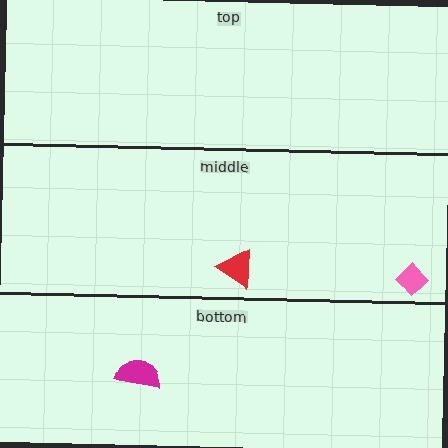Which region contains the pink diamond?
The middle region.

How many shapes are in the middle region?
2.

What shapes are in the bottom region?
The magenta semicircle.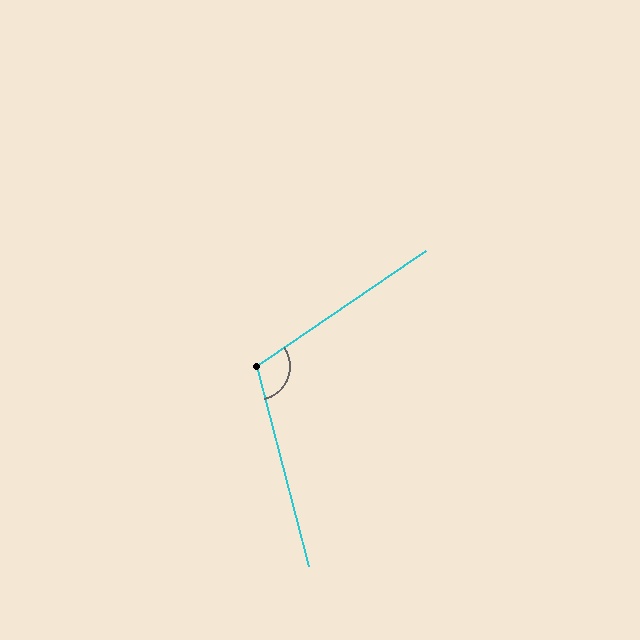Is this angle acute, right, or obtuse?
It is obtuse.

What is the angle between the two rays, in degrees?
Approximately 110 degrees.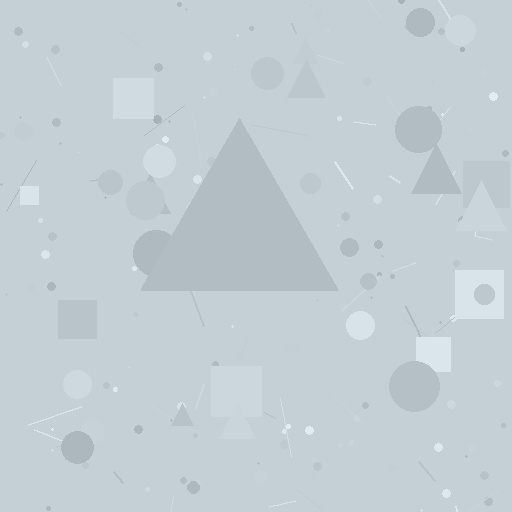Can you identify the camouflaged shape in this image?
The camouflaged shape is a triangle.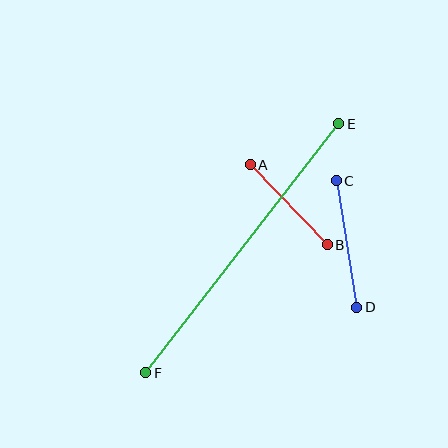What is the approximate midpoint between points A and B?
The midpoint is at approximately (289, 205) pixels.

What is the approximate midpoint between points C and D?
The midpoint is at approximately (347, 244) pixels.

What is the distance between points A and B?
The distance is approximately 111 pixels.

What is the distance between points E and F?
The distance is approximately 315 pixels.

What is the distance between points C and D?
The distance is approximately 128 pixels.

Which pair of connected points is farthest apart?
Points E and F are farthest apart.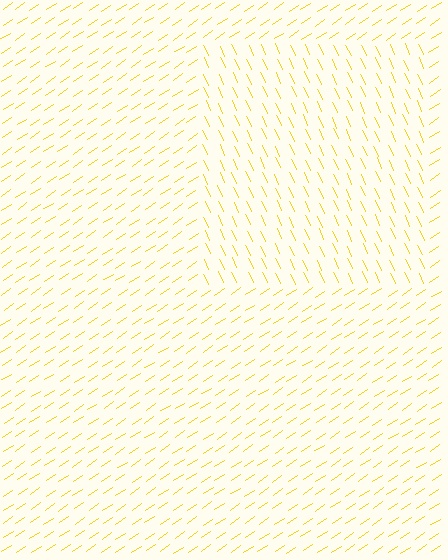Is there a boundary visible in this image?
Yes, there is a texture boundary formed by a change in line orientation.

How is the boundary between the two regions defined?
The boundary is defined purely by a change in line orientation (approximately 81 degrees difference). All lines are the same color and thickness.